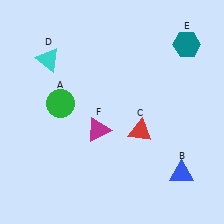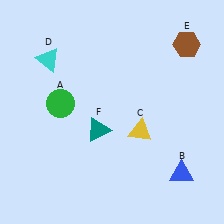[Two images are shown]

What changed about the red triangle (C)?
In Image 1, C is red. In Image 2, it changed to yellow.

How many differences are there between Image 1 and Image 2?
There are 3 differences between the two images.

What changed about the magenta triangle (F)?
In Image 1, F is magenta. In Image 2, it changed to teal.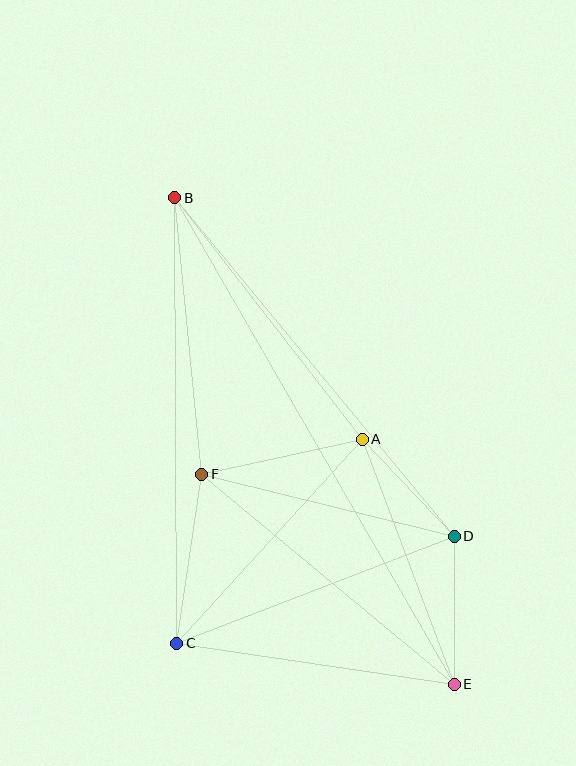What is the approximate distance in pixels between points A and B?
The distance between A and B is approximately 306 pixels.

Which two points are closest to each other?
Points A and D are closest to each other.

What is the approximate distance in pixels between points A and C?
The distance between A and C is approximately 276 pixels.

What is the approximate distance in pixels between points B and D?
The distance between B and D is approximately 439 pixels.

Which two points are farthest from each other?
Points B and E are farthest from each other.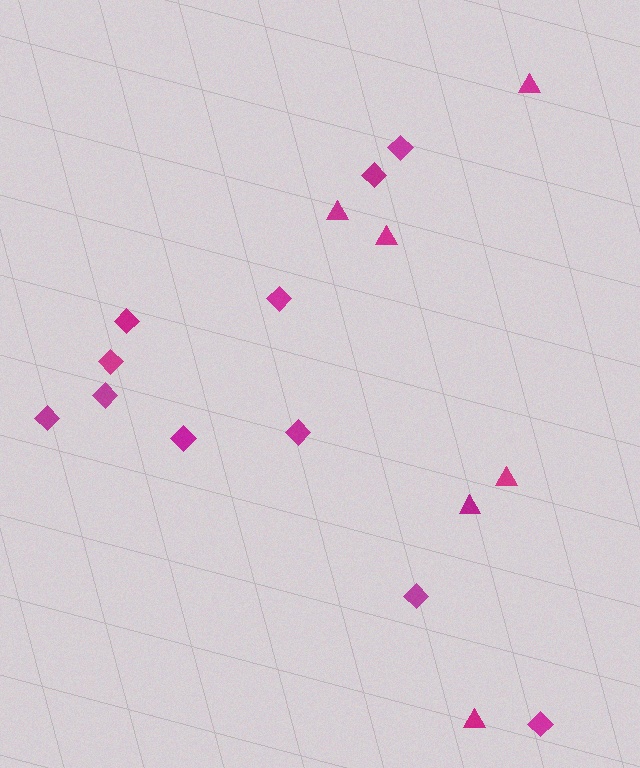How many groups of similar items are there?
There are 2 groups: one group of diamonds (11) and one group of triangles (6).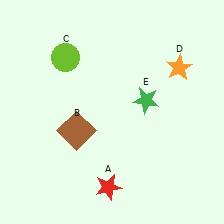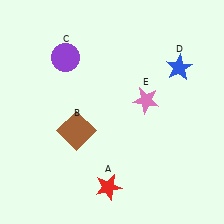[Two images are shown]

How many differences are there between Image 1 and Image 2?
There are 3 differences between the two images.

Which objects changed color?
C changed from lime to purple. D changed from orange to blue. E changed from green to pink.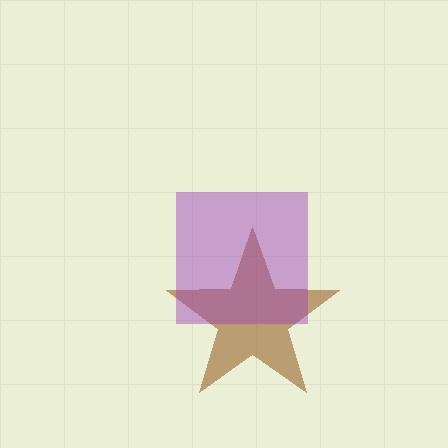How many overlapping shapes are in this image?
There are 2 overlapping shapes in the image.